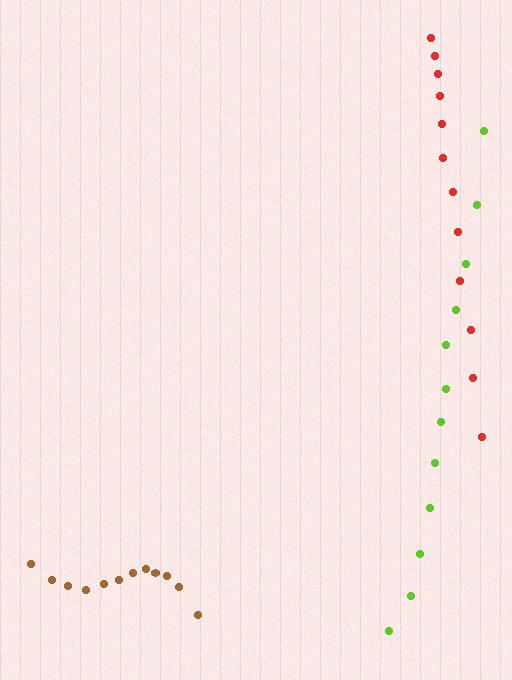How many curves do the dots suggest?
There are 3 distinct paths.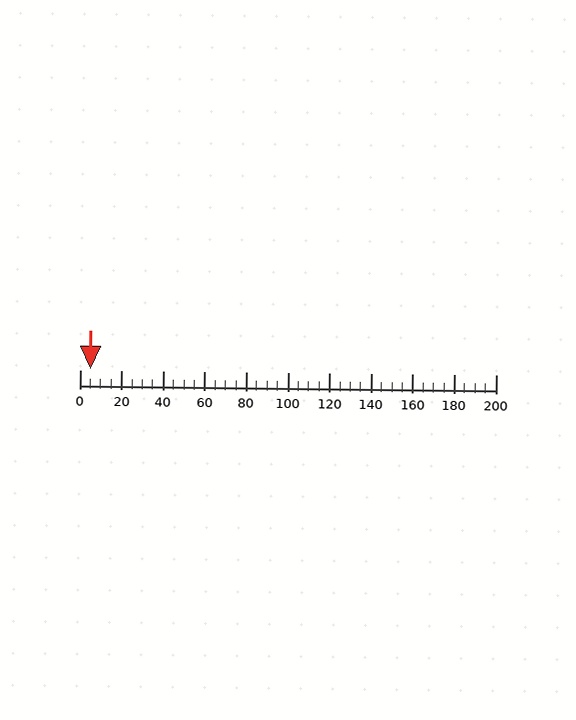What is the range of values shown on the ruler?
The ruler shows values from 0 to 200.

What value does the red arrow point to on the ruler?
The red arrow points to approximately 5.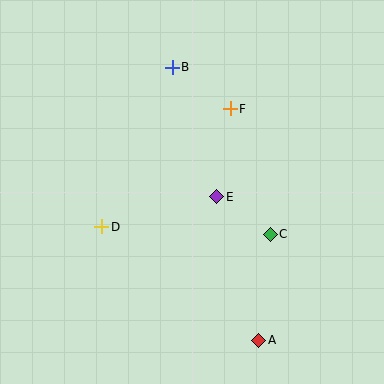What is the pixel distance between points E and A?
The distance between E and A is 149 pixels.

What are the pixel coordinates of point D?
Point D is at (102, 227).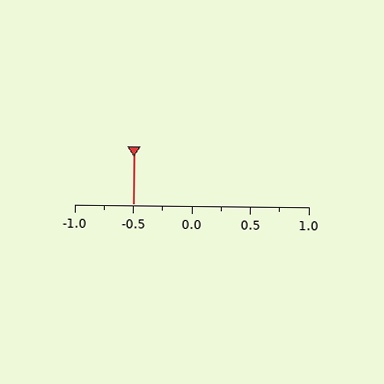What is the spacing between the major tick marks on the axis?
The major ticks are spaced 0.5 apart.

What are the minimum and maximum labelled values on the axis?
The axis runs from -1.0 to 1.0.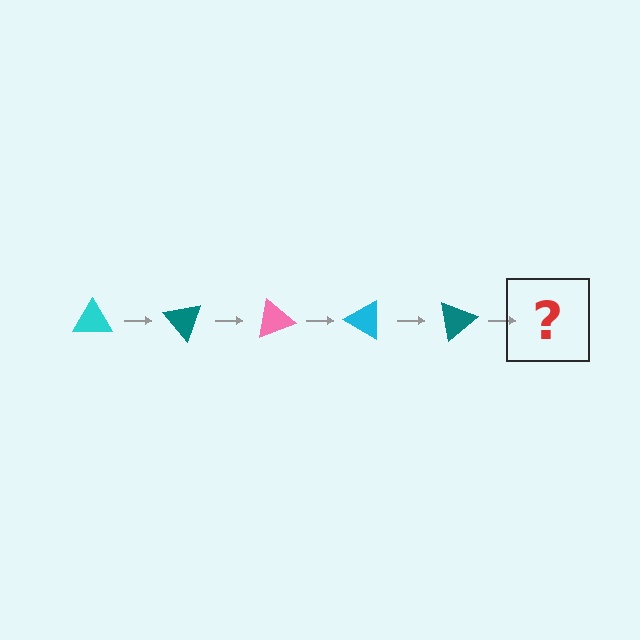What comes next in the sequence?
The next element should be a pink triangle, rotated 250 degrees from the start.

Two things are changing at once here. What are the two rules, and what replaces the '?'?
The two rules are that it rotates 50 degrees each step and the color cycles through cyan, teal, and pink. The '?' should be a pink triangle, rotated 250 degrees from the start.